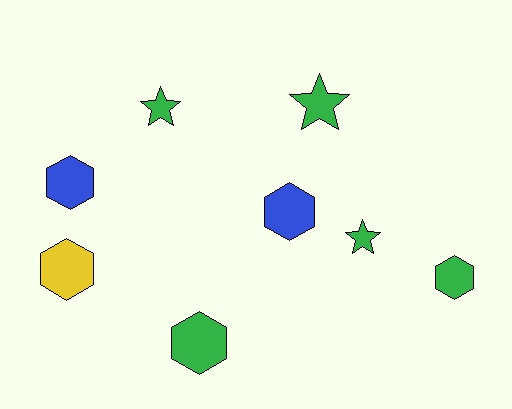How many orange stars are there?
There are no orange stars.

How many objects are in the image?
There are 8 objects.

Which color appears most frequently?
Green, with 5 objects.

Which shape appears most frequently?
Hexagon, with 5 objects.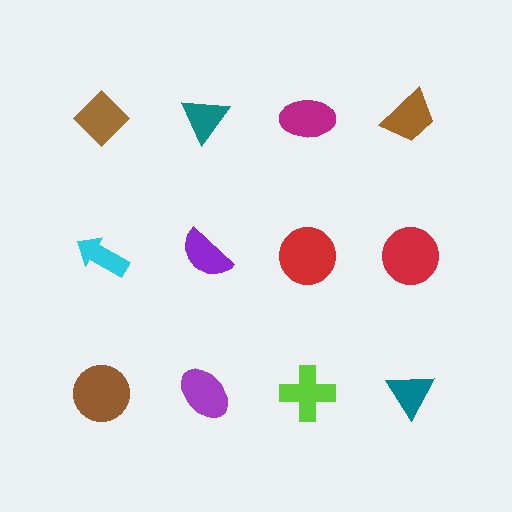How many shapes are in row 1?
4 shapes.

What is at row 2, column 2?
A purple semicircle.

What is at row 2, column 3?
A red circle.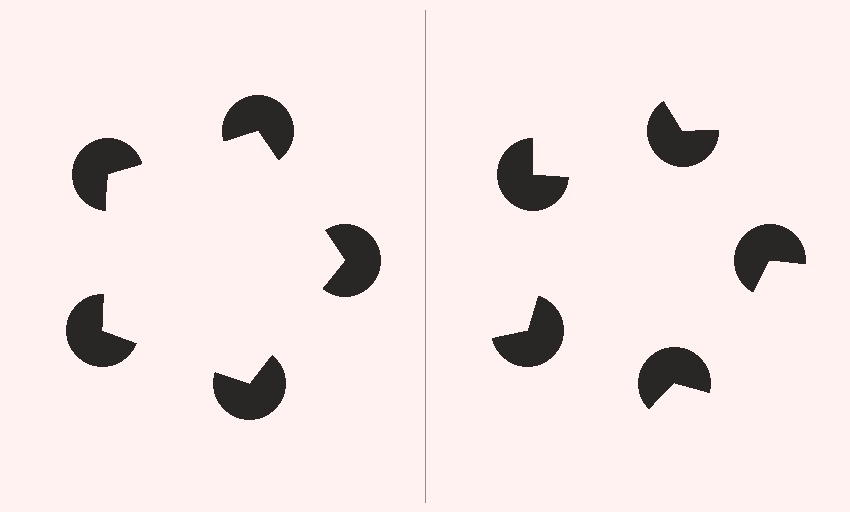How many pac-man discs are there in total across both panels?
10 — 5 on each side.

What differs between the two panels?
The pac-man discs are positioned identically on both sides; only the wedge orientations differ. On the left they align to a pentagon; on the right they are misaligned.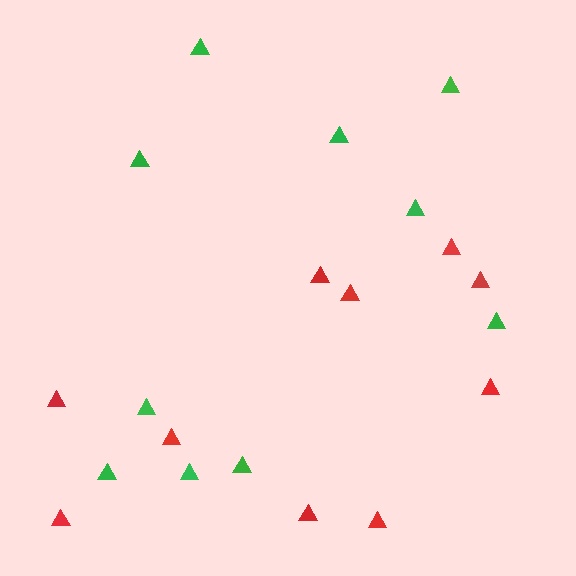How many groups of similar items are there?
There are 2 groups: one group of red triangles (10) and one group of green triangles (10).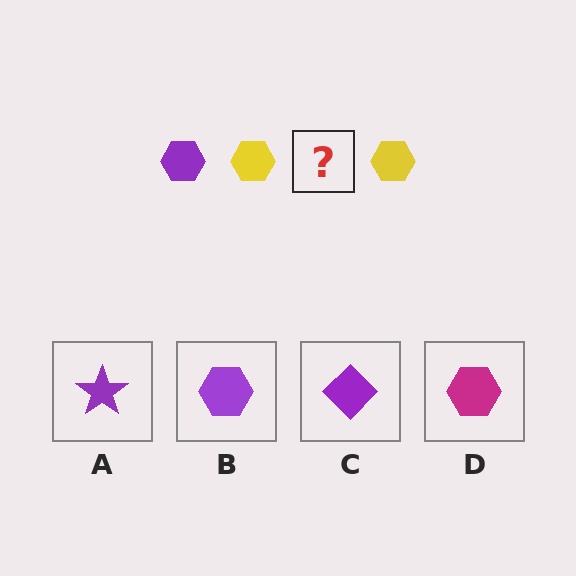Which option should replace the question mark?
Option B.